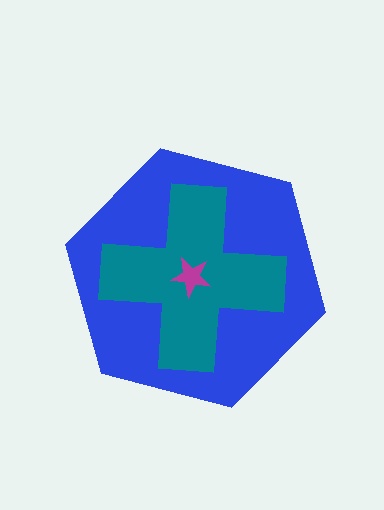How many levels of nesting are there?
3.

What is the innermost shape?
The magenta star.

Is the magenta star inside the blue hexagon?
Yes.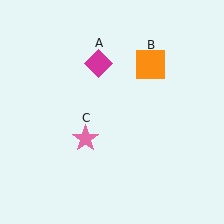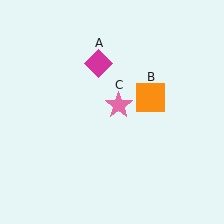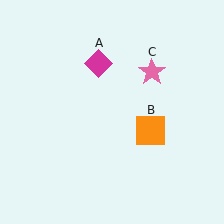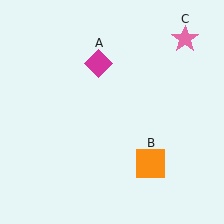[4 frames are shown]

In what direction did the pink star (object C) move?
The pink star (object C) moved up and to the right.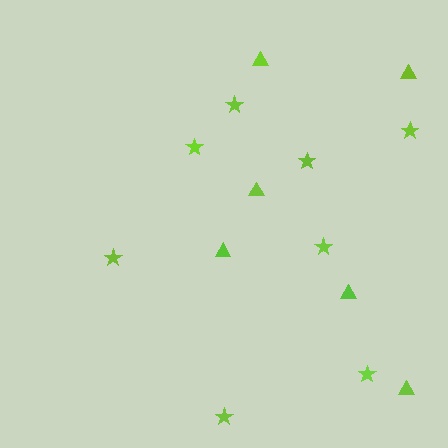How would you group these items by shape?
There are 2 groups: one group of stars (8) and one group of triangles (6).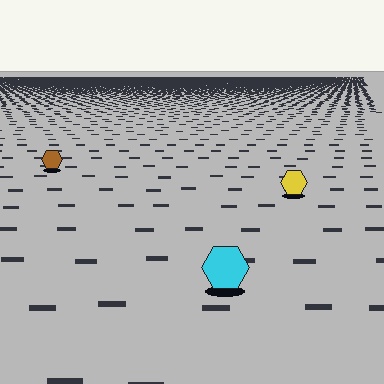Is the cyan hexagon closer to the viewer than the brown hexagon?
Yes. The cyan hexagon is closer — you can tell from the texture gradient: the ground texture is coarser near it.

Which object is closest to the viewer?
The cyan hexagon is closest. The texture marks near it are larger and more spread out.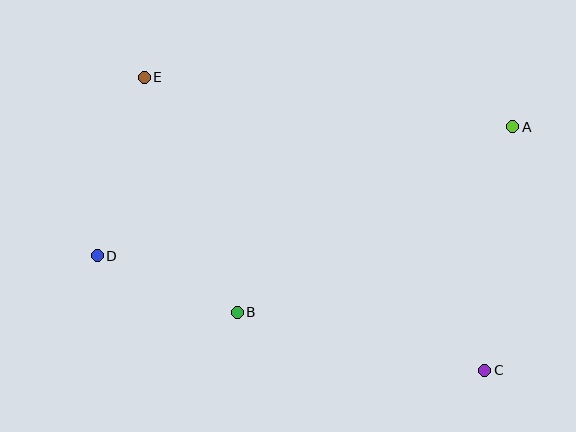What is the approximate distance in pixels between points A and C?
The distance between A and C is approximately 245 pixels.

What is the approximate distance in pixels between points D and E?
The distance between D and E is approximately 185 pixels.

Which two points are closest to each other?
Points B and D are closest to each other.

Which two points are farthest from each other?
Points C and E are farthest from each other.